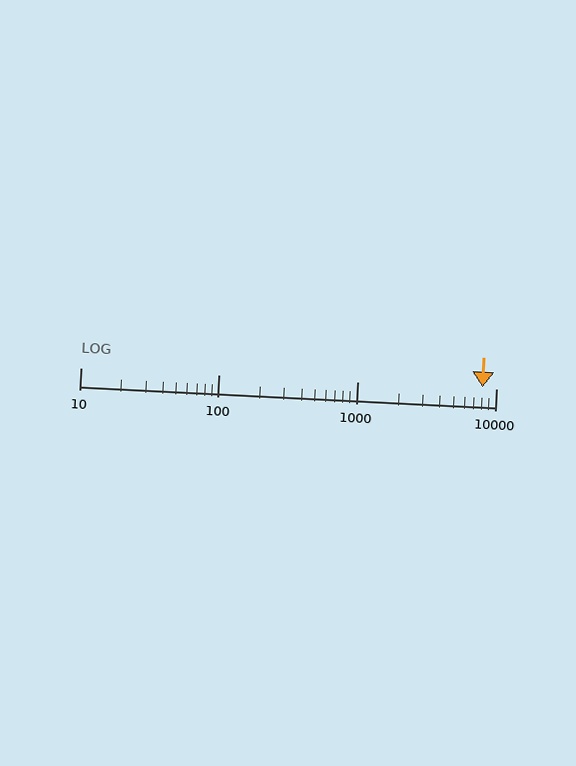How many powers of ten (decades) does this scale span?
The scale spans 3 decades, from 10 to 10000.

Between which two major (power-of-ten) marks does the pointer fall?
The pointer is between 1000 and 10000.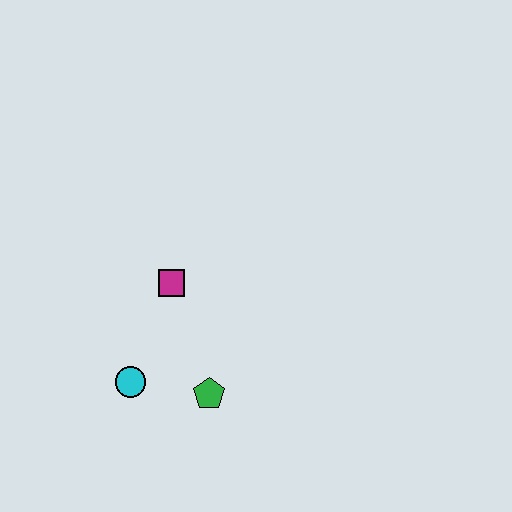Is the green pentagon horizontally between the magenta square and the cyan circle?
No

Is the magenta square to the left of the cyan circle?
No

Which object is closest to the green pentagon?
The cyan circle is closest to the green pentagon.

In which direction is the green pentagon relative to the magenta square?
The green pentagon is below the magenta square.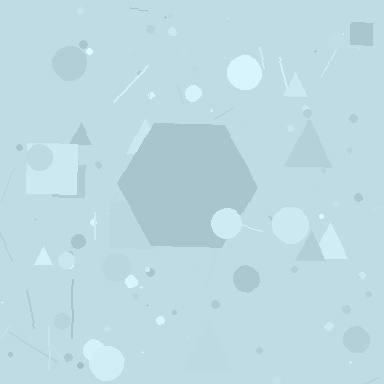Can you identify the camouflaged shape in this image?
The camouflaged shape is a hexagon.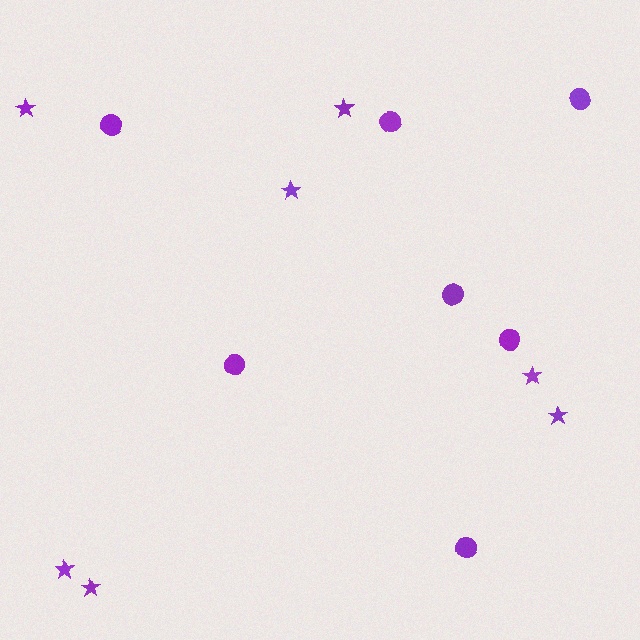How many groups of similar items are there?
There are 2 groups: one group of stars (7) and one group of circles (7).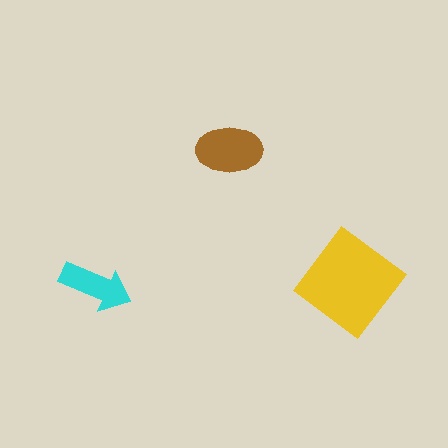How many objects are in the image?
There are 3 objects in the image.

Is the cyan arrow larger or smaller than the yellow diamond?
Smaller.